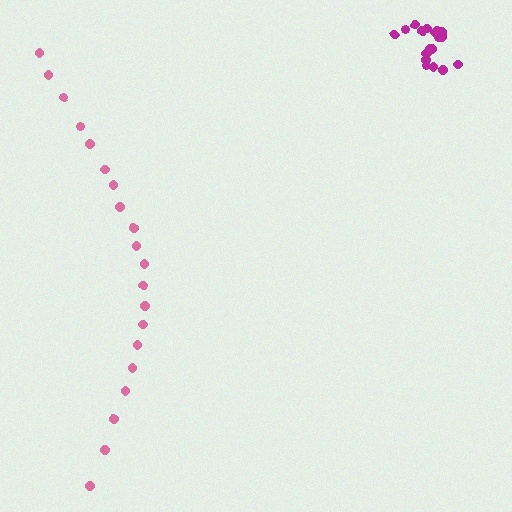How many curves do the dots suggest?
There are 2 distinct paths.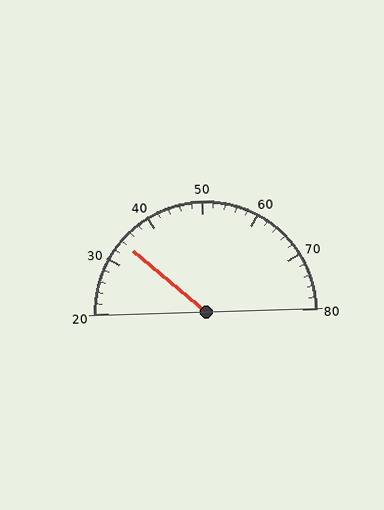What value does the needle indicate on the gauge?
The needle indicates approximately 34.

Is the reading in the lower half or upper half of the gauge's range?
The reading is in the lower half of the range (20 to 80).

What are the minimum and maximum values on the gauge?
The gauge ranges from 20 to 80.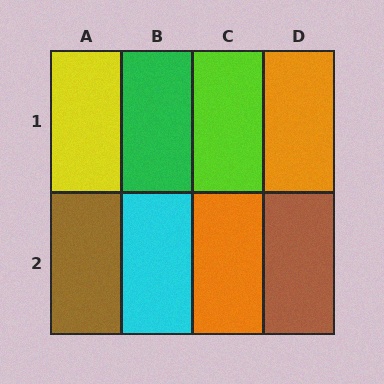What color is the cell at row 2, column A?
Brown.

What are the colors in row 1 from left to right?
Yellow, green, lime, orange.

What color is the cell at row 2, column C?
Orange.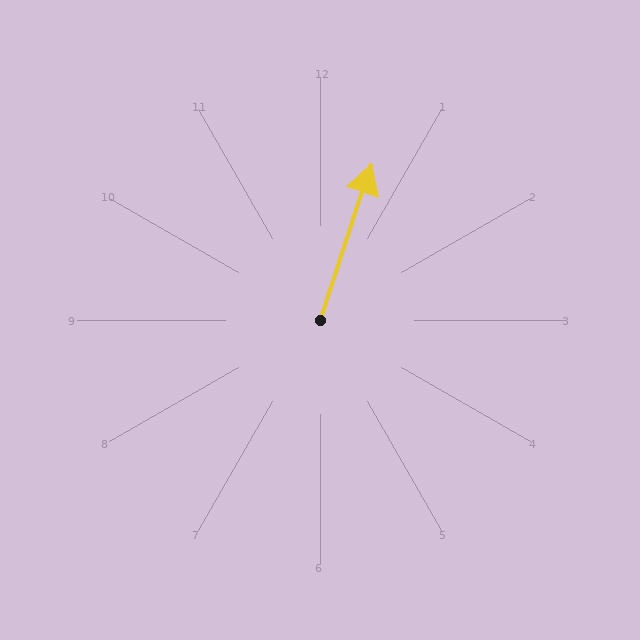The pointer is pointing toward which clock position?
Roughly 1 o'clock.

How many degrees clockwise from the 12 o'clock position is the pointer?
Approximately 18 degrees.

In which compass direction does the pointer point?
North.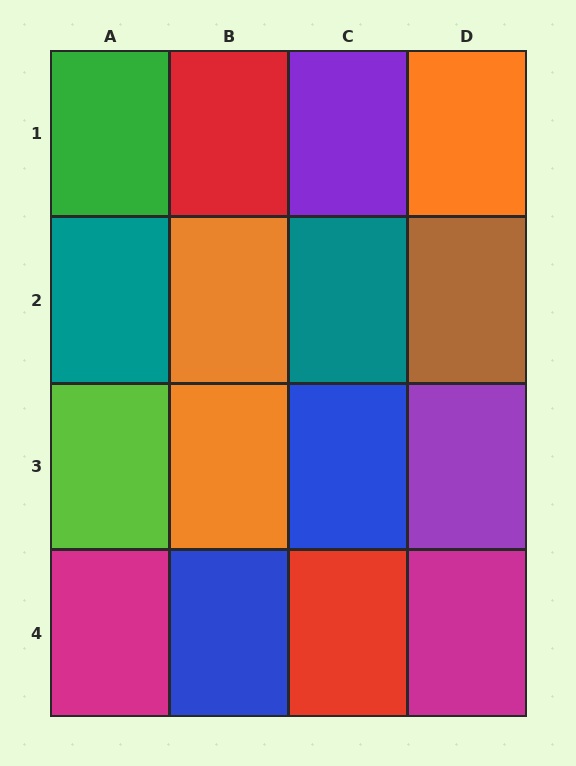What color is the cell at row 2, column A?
Teal.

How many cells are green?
1 cell is green.